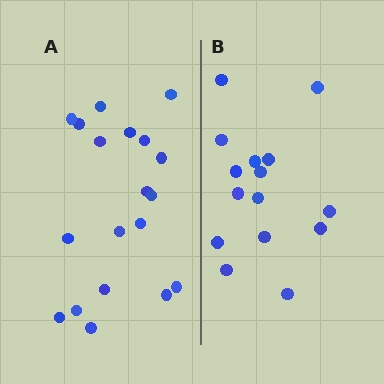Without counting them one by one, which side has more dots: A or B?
Region A (the left region) has more dots.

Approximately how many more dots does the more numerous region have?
Region A has about 4 more dots than region B.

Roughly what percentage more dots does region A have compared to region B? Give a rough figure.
About 25% more.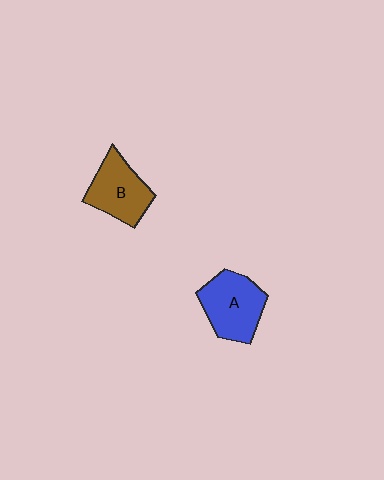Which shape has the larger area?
Shape A (blue).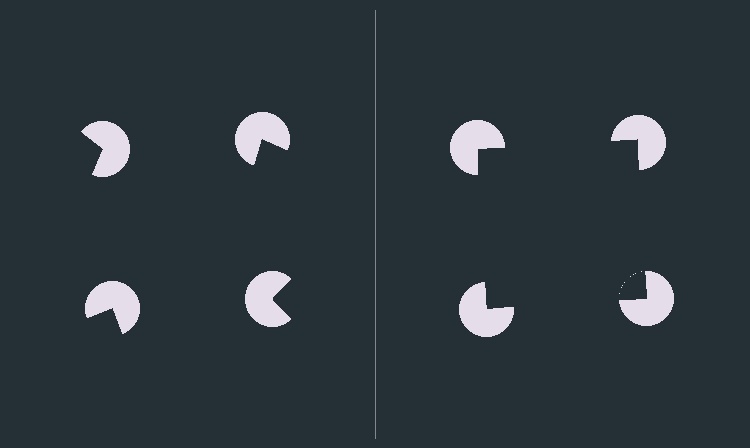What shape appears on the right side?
An illusory square.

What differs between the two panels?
The pac-man discs are positioned identically on both sides; only the wedge orientations differ. On the right they align to a square; on the left they are misaligned.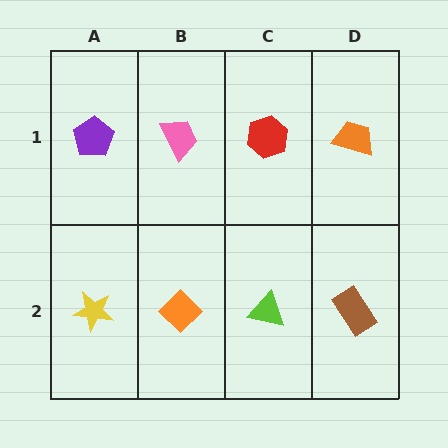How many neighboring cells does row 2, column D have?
2.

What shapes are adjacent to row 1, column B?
An orange diamond (row 2, column B), a purple pentagon (row 1, column A), a red hexagon (row 1, column C).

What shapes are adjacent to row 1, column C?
A lime triangle (row 2, column C), a pink trapezoid (row 1, column B), an orange trapezoid (row 1, column D).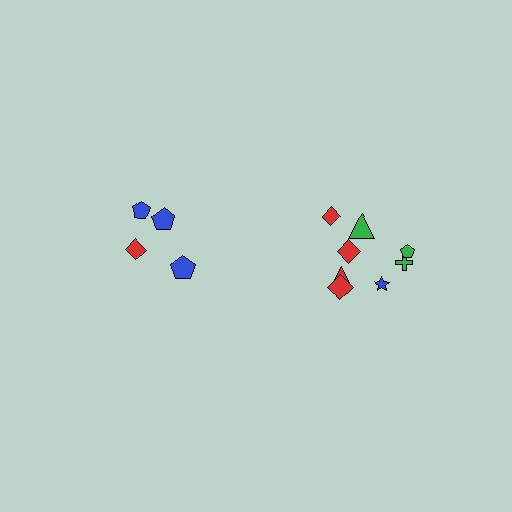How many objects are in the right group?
There are 8 objects.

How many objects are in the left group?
There are 4 objects.